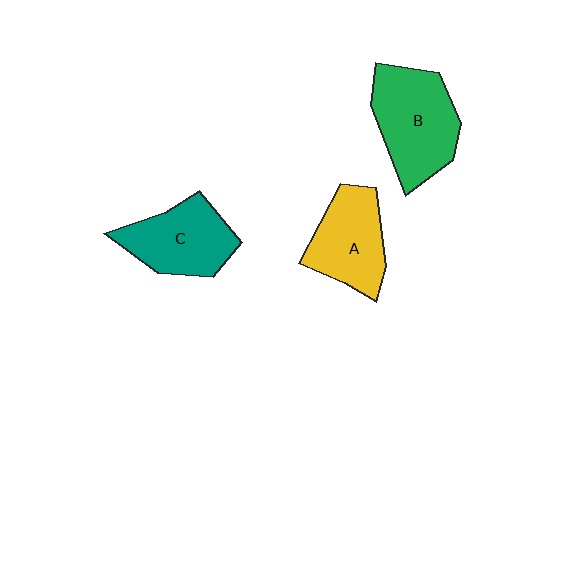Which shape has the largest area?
Shape B (green).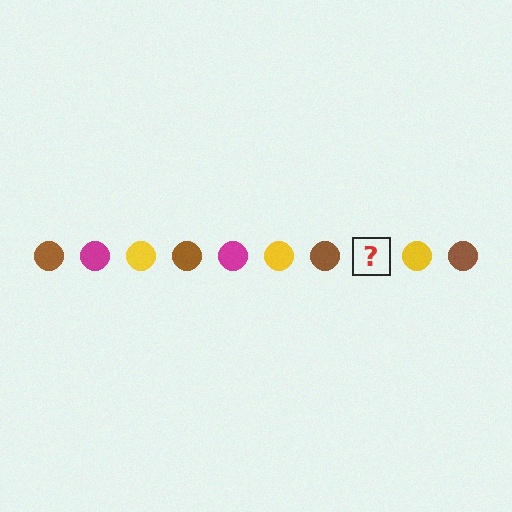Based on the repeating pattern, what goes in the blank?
The blank should be a magenta circle.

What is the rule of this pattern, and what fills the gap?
The rule is that the pattern cycles through brown, magenta, yellow circles. The gap should be filled with a magenta circle.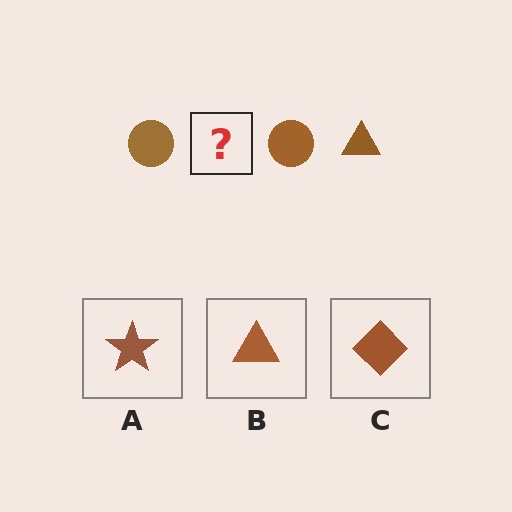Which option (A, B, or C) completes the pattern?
B.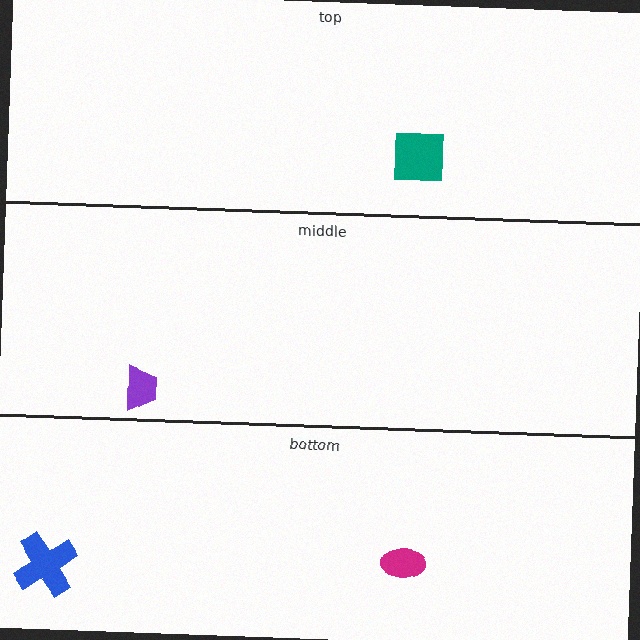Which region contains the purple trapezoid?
The middle region.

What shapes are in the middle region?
The purple trapezoid.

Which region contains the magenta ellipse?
The bottom region.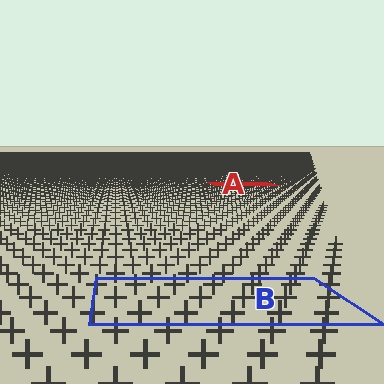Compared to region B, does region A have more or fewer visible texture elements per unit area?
Region A has more texture elements per unit area — they are packed more densely because it is farther away.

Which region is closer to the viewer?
Region B is closer. The texture elements there are larger and more spread out.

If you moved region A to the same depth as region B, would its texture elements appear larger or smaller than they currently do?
They would appear larger. At a closer depth, the same texture elements are projected at a bigger on-screen size.